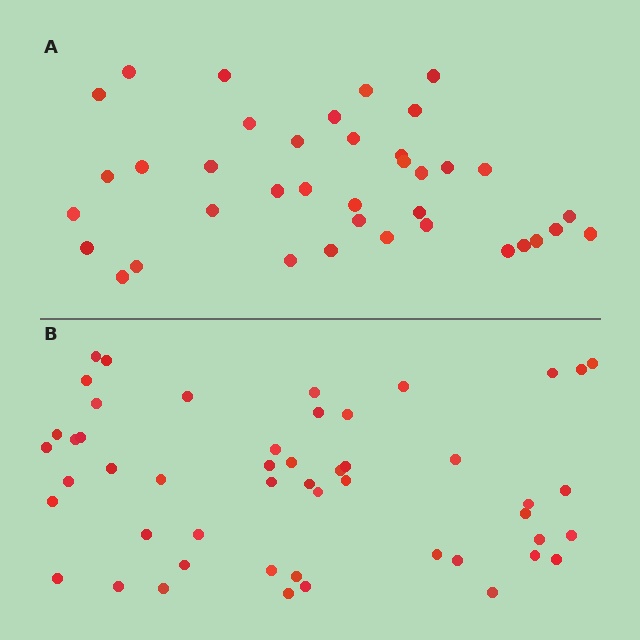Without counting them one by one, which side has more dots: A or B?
Region B (the bottom region) has more dots.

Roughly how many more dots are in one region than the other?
Region B has roughly 12 or so more dots than region A.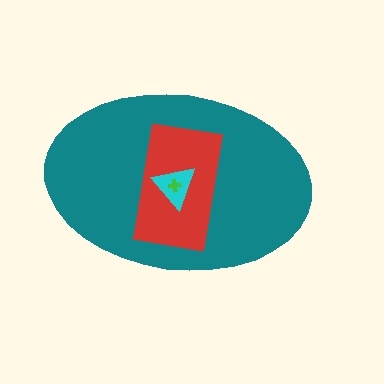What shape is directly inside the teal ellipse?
The red rectangle.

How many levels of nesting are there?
4.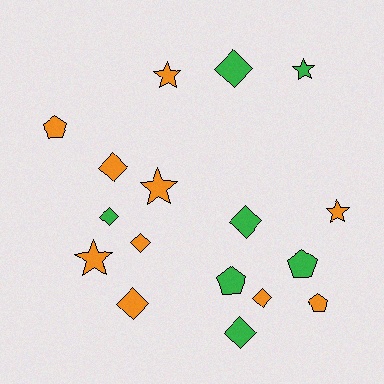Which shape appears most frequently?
Diamond, with 8 objects.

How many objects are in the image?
There are 17 objects.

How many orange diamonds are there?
There are 4 orange diamonds.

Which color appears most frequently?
Orange, with 10 objects.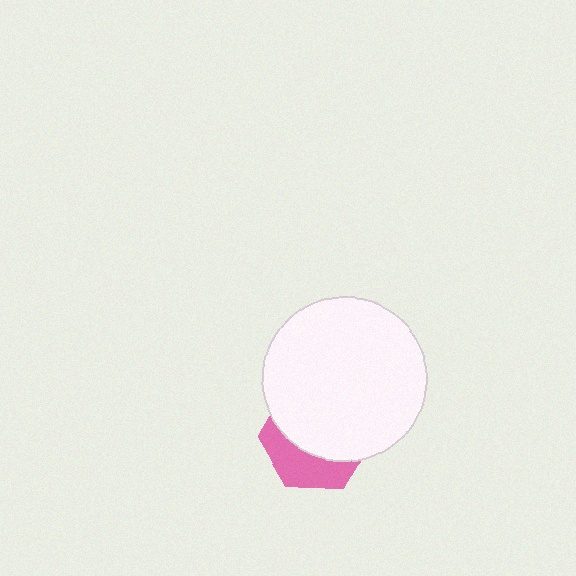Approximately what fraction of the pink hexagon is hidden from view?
Roughly 64% of the pink hexagon is hidden behind the white circle.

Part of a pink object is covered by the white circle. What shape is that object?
It is a hexagon.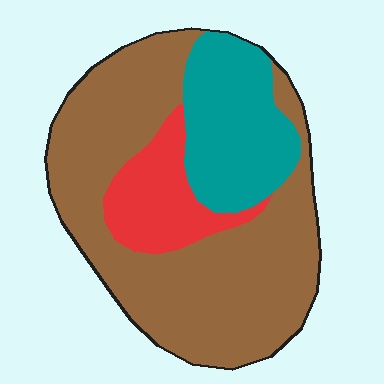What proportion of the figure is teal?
Teal takes up about one quarter (1/4) of the figure.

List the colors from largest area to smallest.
From largest to smallest: brown, teal, red.